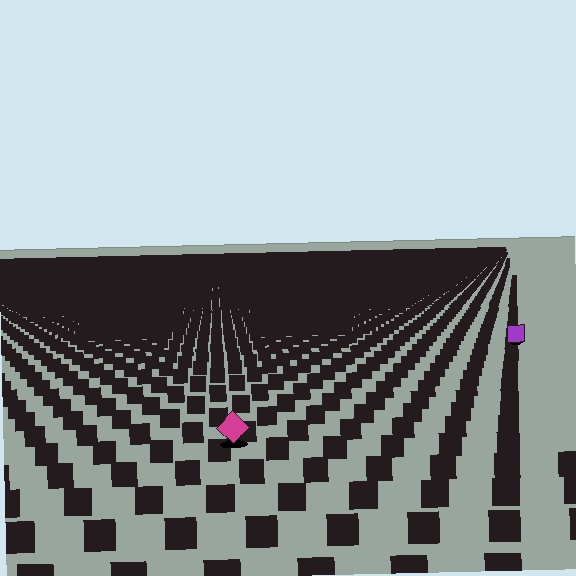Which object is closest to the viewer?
The magenta diamond is closest. The texture marks near it are larger and more spread out.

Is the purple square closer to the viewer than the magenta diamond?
No. The magenta diamond is closer — you can tell from the texture gradient: the ground texture is coarser near it.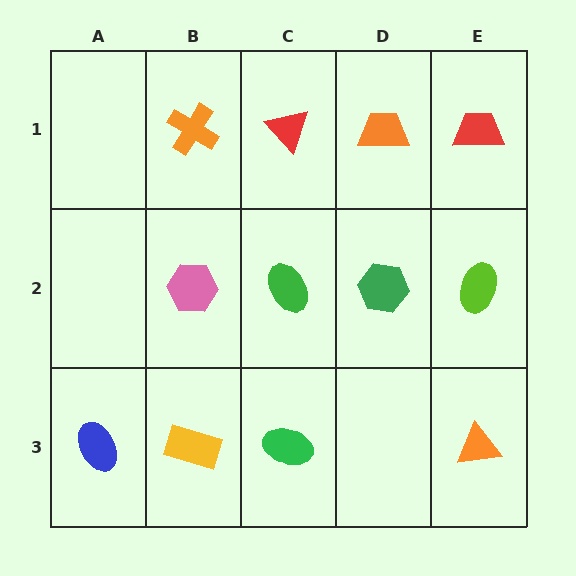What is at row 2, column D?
A green hexagon.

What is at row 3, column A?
A blue ellipse.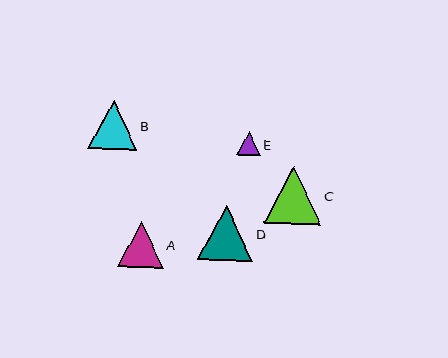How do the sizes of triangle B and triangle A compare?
Triangle B and triangle A are approximately the same size.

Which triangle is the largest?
Triangle C is the largest with a size of approximately 57 pixels.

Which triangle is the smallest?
Triangle E is the smallest with a size of approximately 23 pixels.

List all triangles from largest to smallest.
From largest to smallest: C, D, B, A, E.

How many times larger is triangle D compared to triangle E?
Triangle D is approximately 2.3 times the size of triangle E.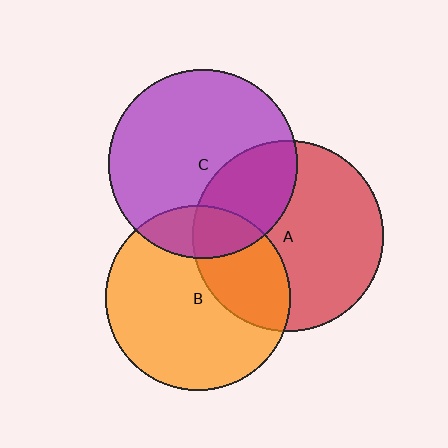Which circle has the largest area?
Circle A (red).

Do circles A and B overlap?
Yes.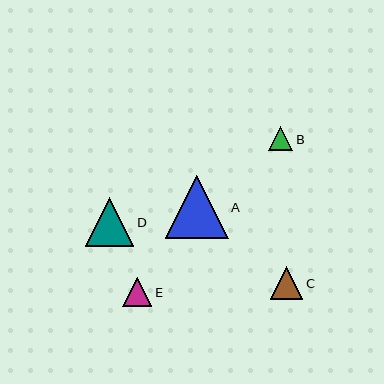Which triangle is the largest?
Triangle A is the largest with a size of approximately 63 pixels.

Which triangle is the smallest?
Triangle B is the smallest with a size of approximately 24 pixels.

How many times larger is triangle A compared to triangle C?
Triangle A is approximately 1.9 times the size of triangle C.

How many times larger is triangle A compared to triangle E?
Triangle A is approximately 2.1 times the size of triangle E.